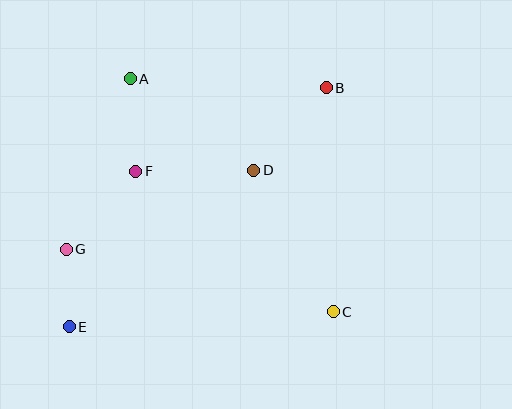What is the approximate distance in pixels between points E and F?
The distance between E and F is approximately 169 pixels.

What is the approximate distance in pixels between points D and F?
The distance between D and F is approximately 118 pixels.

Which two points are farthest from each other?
Points B and E are farthest from each other.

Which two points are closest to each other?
Points E and G are closest to each other.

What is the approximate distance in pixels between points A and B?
The distance between A and B is approximately 196 pixels.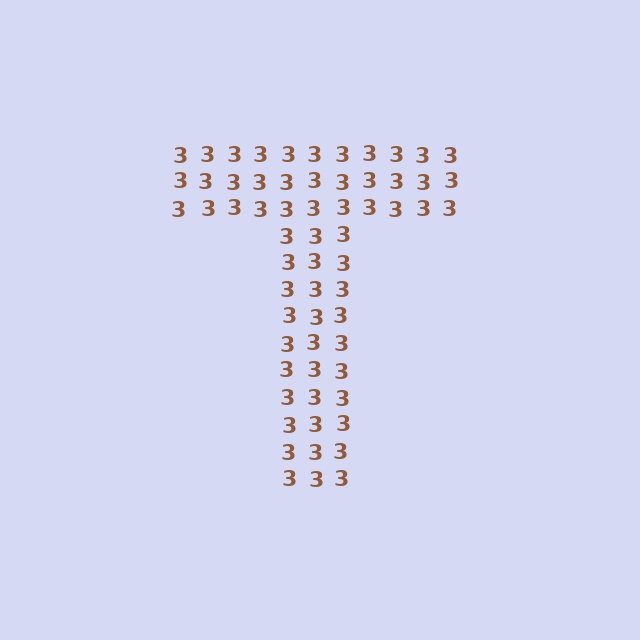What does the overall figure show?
The overall figure shows the letter T.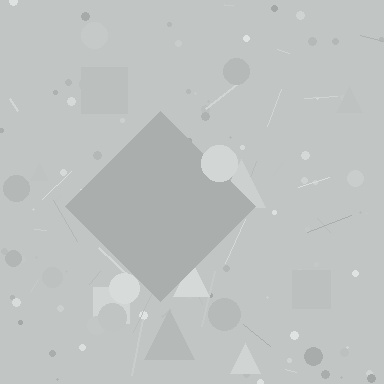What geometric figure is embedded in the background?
A diamond is embedded in the background.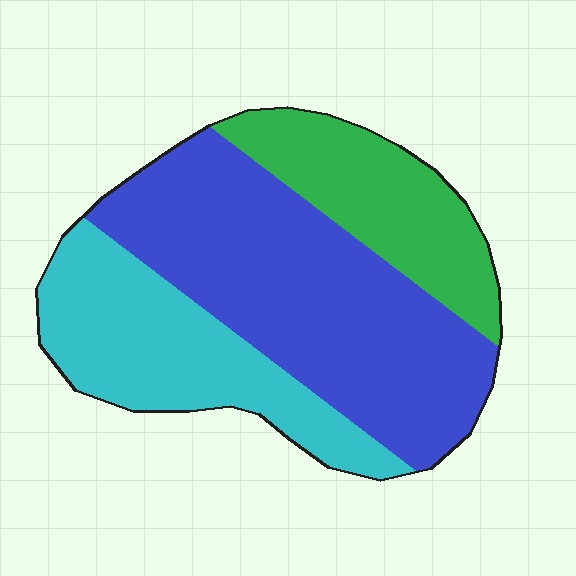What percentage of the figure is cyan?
Cyan covers 29% of the figure.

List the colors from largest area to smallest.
From largest to smallest: blue, cyan, green.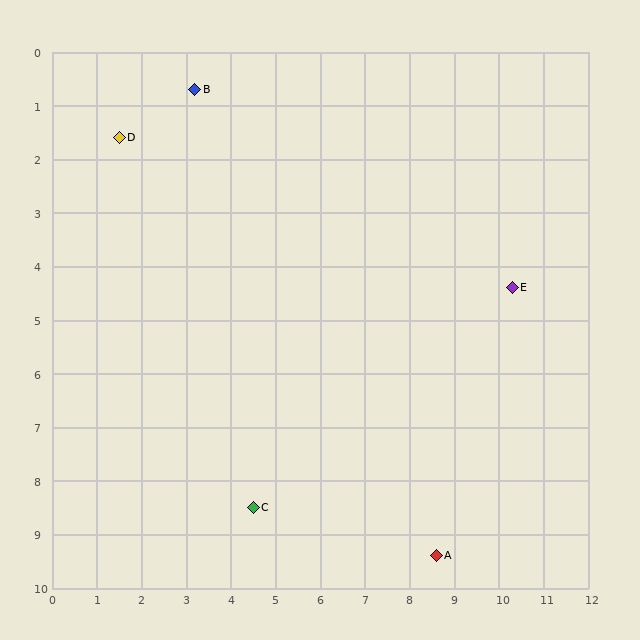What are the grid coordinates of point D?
Point D is at approximately (1.5, 1.6).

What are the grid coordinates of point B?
Point B is at approximately (3.2, 0.7).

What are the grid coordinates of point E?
Point E is at approximately (10.3, 4.4).